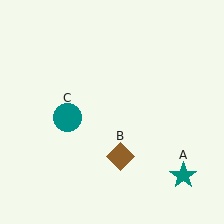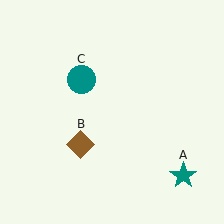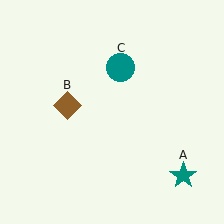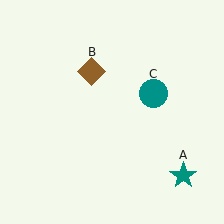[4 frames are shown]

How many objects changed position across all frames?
2 objects changed position: brown diamond (object B), teal circle (object C).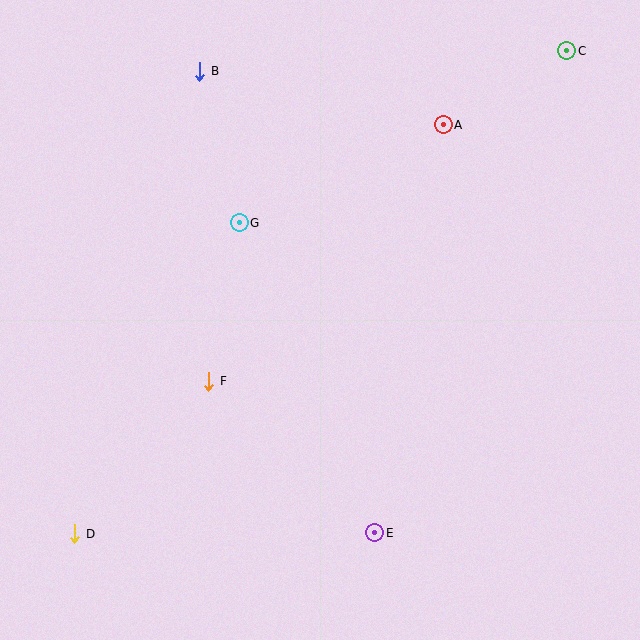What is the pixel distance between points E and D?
The distance between E and D is 300 pixels.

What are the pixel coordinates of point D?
Point D is at (75, 534).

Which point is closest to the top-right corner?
Point C is closest to the top-right corner.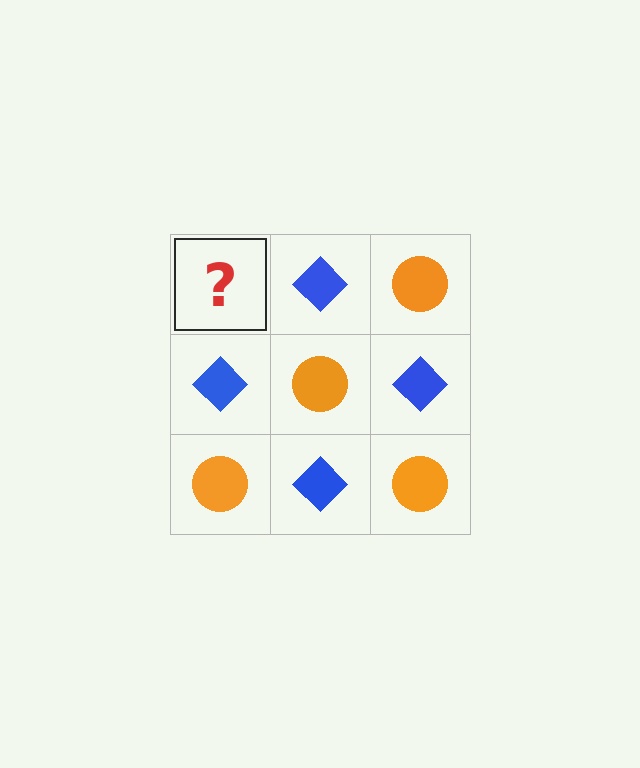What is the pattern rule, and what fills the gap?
The rule is that it alternates orange circle and blue diamond in a checkerboard pattern. The gap should be filled with an orange circle.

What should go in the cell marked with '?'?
The missing cell should contain an orange circle.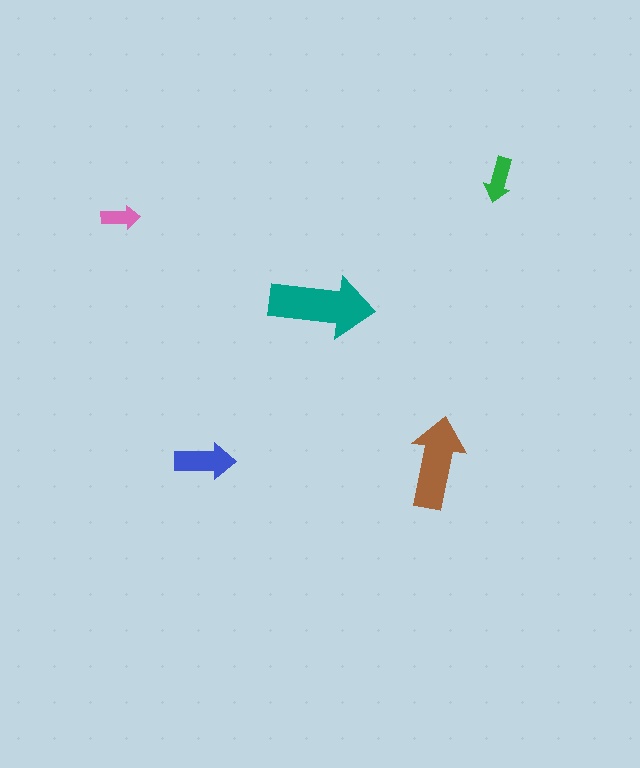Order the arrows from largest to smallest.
the teal one, the brown one, the blue one, the green one, the pink one.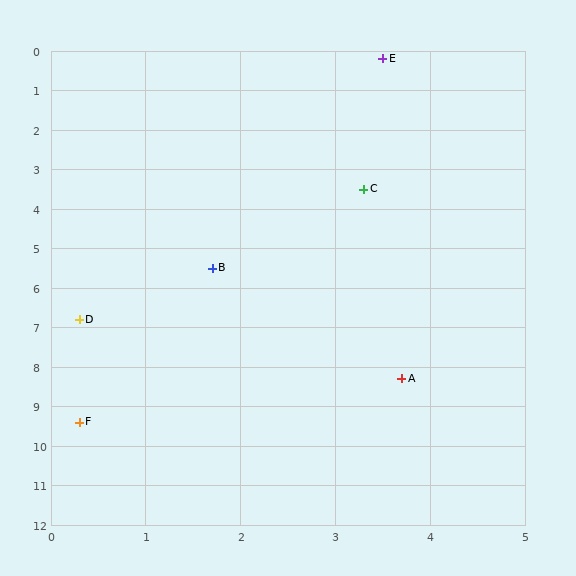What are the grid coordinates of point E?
Point E is at approximately (3.5, 0.2).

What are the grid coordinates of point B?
Point B is at approximately (1.7, 5.5).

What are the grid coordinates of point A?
Point A is at approximately (3.7, 8.3).